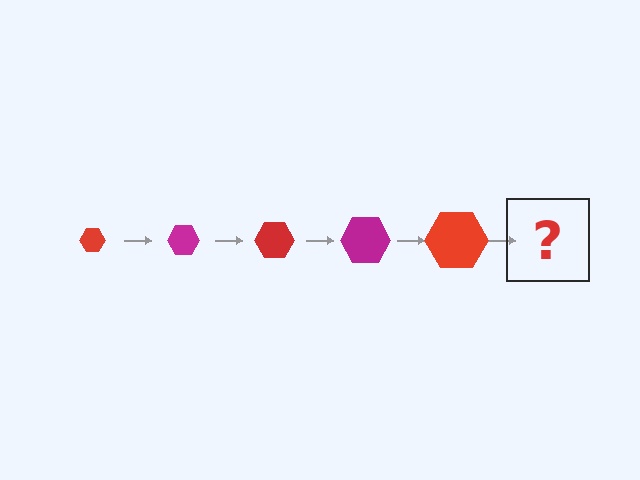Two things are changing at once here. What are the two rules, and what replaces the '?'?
The two rules are that the hexagon grows larger each step and the color cycles through red and magenta. The '?' should be a magenta hexagon, larger than the previous one.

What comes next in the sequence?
The next element should be a magenta hexagon, larger than the previous one.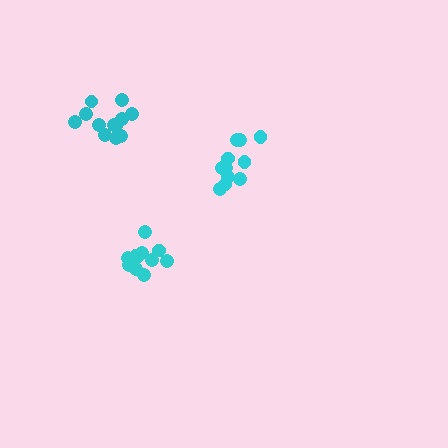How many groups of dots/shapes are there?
There are 3 groups.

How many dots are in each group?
Group 1: 11 dots, Group 2: 12 dots, Group 3: 11 dots (34 total).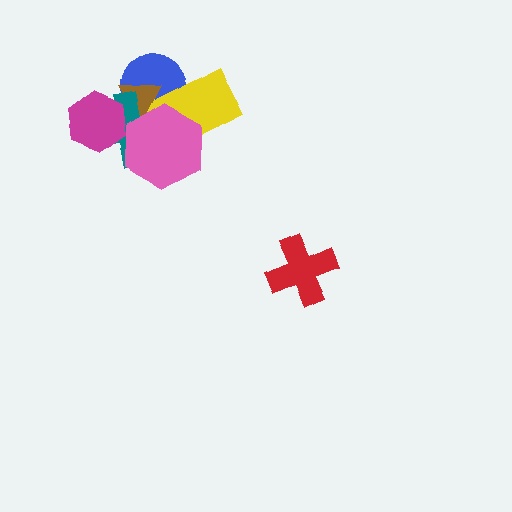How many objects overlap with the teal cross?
5 objects overlap with the teal cross.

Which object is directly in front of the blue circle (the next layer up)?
The yellow rectangle is directly in front of the blue circle.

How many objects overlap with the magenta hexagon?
2 objects overlap with the magenta hexagon.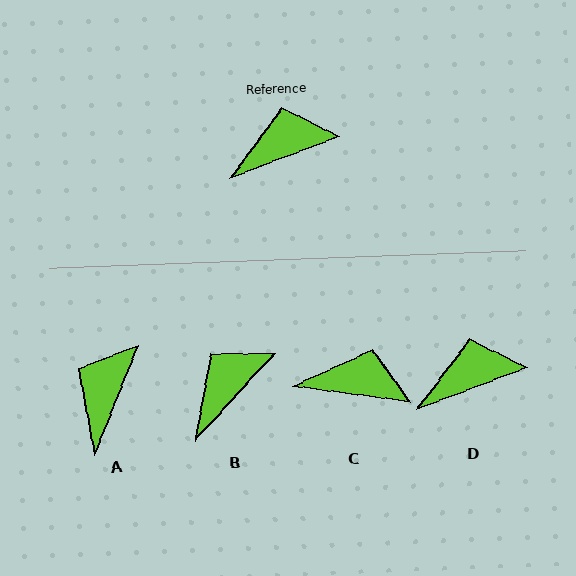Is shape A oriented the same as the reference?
No, it is off by about 48 degrees.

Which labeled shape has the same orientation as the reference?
D.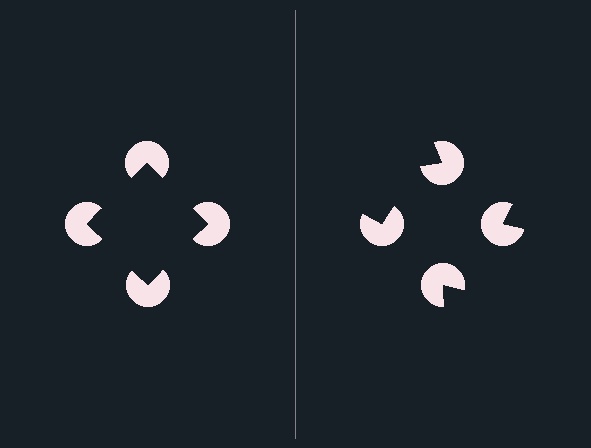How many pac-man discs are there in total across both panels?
8 — 4 on each side.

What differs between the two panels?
The pac-man discs are positioned identically on both sides; only the wedge orientations differ. On the left they align to a square; on the right they are misaligned.